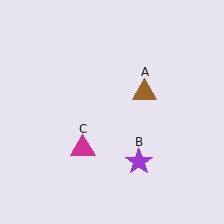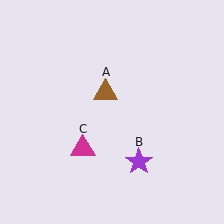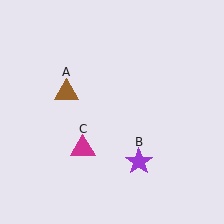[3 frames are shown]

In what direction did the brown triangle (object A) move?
The brown triangle (object A) moved left.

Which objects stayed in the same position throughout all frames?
Purple star (object B) and magenta triangle (object C) remained stationary.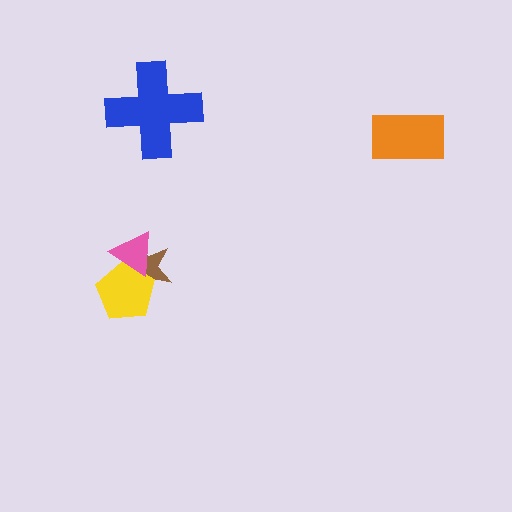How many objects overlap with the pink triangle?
2 objects overlap with the pink triangle.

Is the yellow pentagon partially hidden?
Yes, it is partially covered by another shape.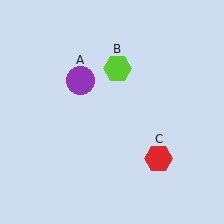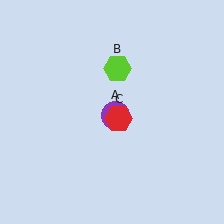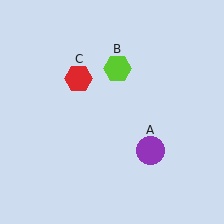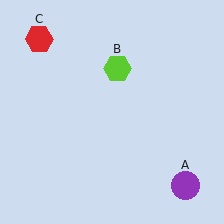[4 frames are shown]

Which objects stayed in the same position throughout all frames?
Lime hexagon (object B) remained stationary.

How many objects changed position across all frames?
2 objects changed position: purple circle (object A), red hexagon (object C).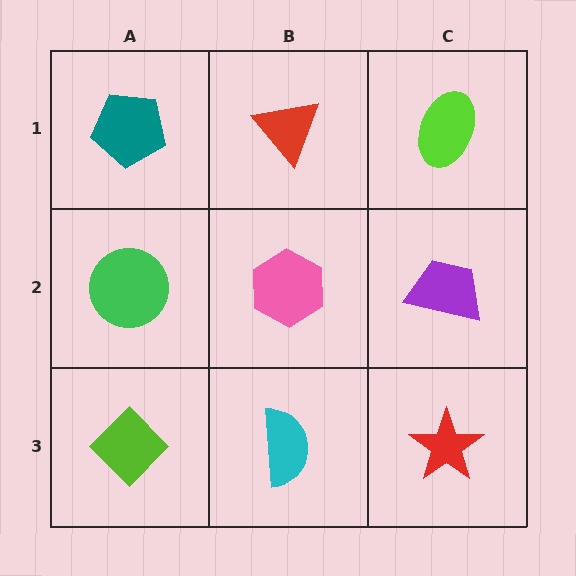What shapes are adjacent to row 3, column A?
A green circle (row 2, column A), a cyan semicircle (row 3, column B).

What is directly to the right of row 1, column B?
A lime ellipse.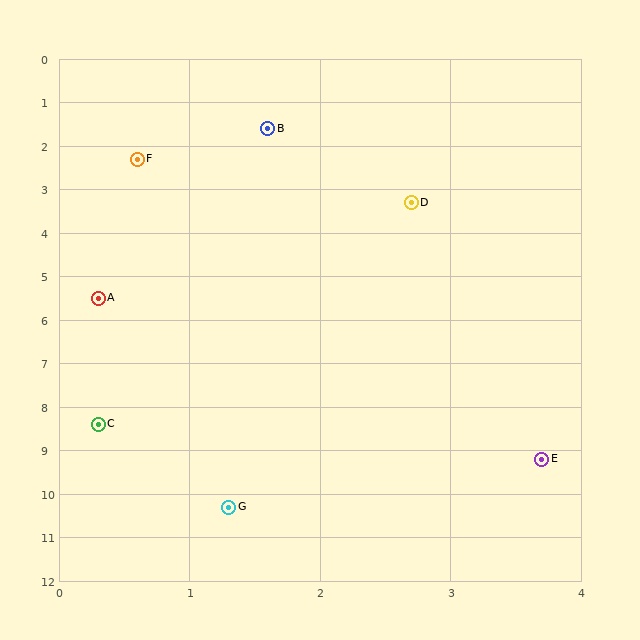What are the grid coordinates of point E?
Point E is at approximately (3.7, 9.2).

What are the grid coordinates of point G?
Point G is at approximately (1.3, 10.3).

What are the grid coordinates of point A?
Point A is at approximately (0.3, 5.5).